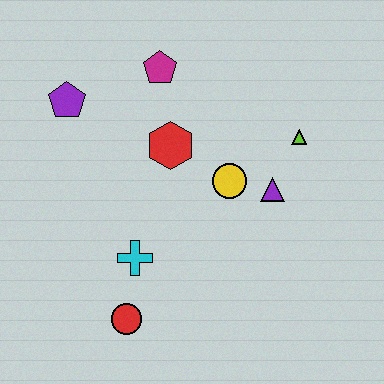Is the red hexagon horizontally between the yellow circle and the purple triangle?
No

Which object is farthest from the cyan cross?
The lime triangle is farthest from the cyan cross.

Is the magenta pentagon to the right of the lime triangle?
No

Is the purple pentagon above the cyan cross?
Yes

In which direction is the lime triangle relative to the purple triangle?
The lime triangle is above the purple triangle.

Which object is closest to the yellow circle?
The purple triangle is closest to the yellow circle.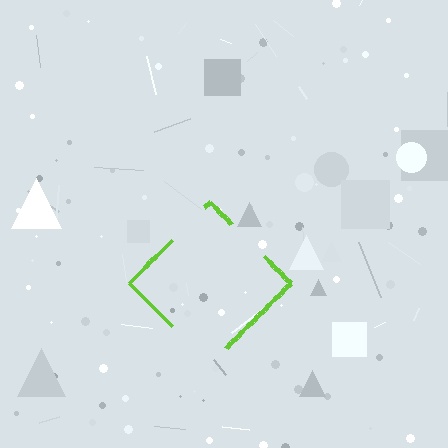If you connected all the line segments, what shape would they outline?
They would outline a diamond.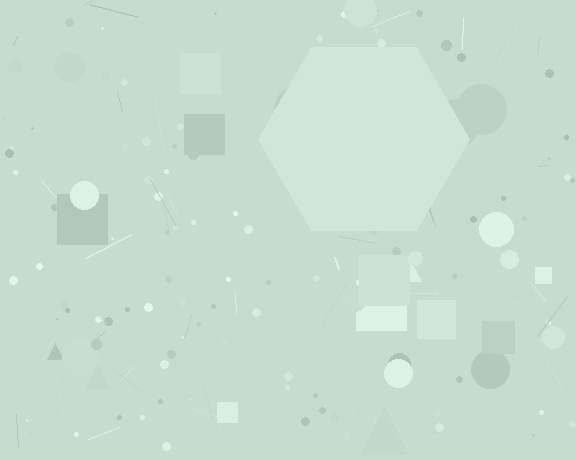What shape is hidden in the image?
A hexagon is hidden in the image.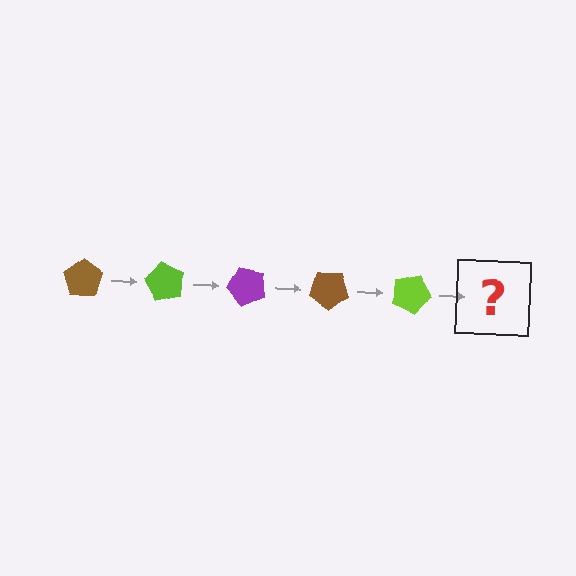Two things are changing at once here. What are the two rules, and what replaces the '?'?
The two rules are that it rotates 60 degrees each step and the color cycles through brown, lime, and purple. The '?' should be a purple pentagon, rotated 300 degrees from the start.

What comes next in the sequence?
The next element should be a purple pentagon, rotated 300 degrees from the start.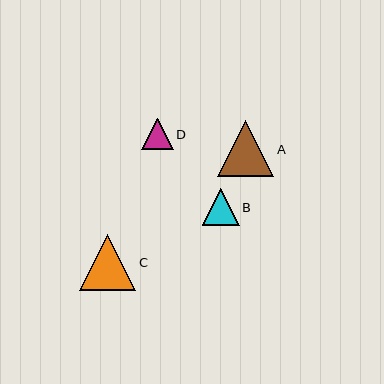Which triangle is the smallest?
Triangle D is the smallest with a size of approximately 32 pixels.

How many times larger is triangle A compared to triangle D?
Triangle A is approximately 1.8 times the size of triangle D.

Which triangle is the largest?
Triangle A is the largest with a size of approximately 56 pixels.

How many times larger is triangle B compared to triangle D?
Triangle B is approximately 1.2 times the size of triangle D.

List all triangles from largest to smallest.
From largest to smallest: A, C, B, D.